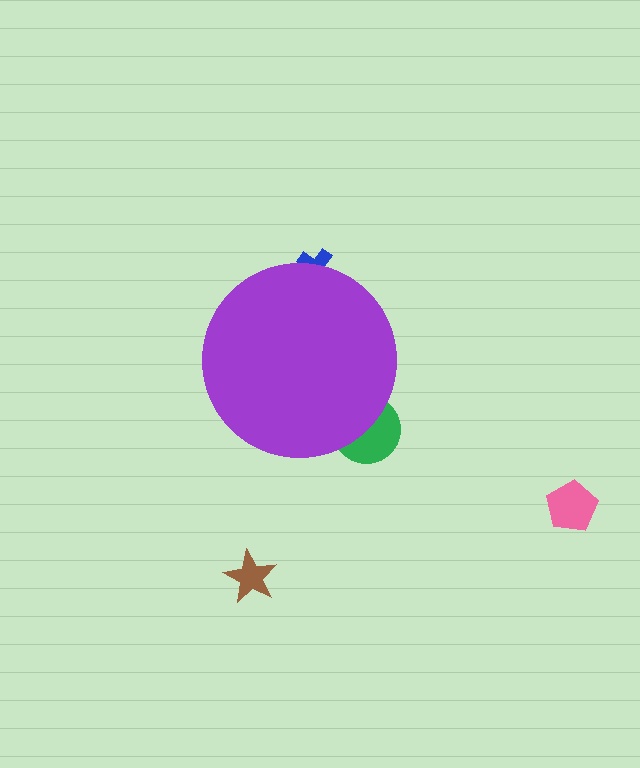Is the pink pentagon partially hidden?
No, the pink pentagon is fully visible.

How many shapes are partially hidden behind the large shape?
2 shapes are partially hidden.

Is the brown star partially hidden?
No, the brown star is fully visible.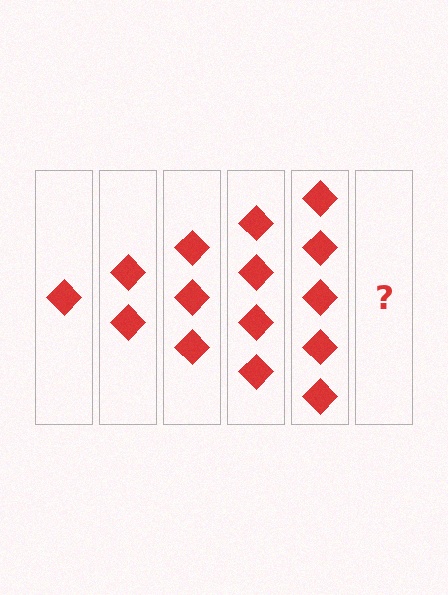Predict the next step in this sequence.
The next step is 6 diamonds.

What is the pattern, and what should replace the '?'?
The pattern is that each step adds one more diamond. The '?' should be 6 diamonds.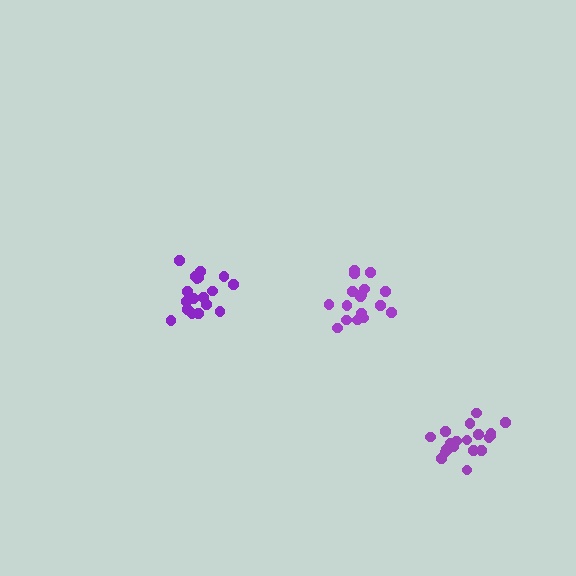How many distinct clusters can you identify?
There are 3 distinct clusters.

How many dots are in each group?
Group 1: 18 dots, Group 2: 17 dots, Group 3: 20 dots (55 total).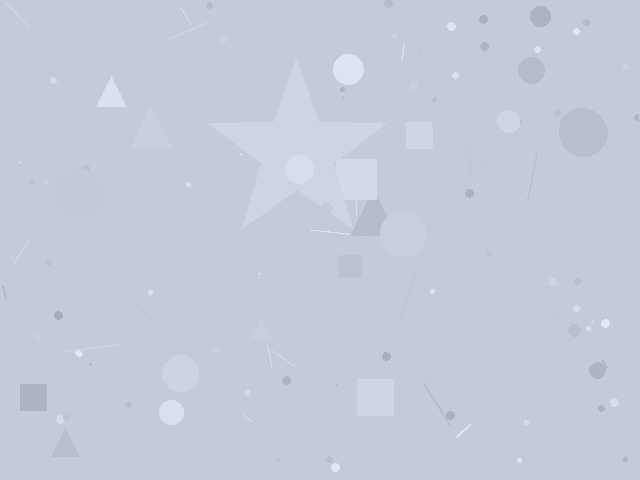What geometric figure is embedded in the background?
A star is embedded in the background.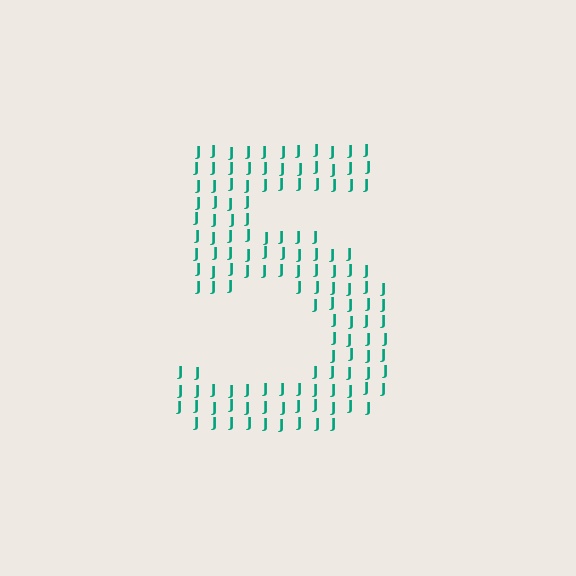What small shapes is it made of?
It is made of small letter J's.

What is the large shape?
The large shape is the digit 5.